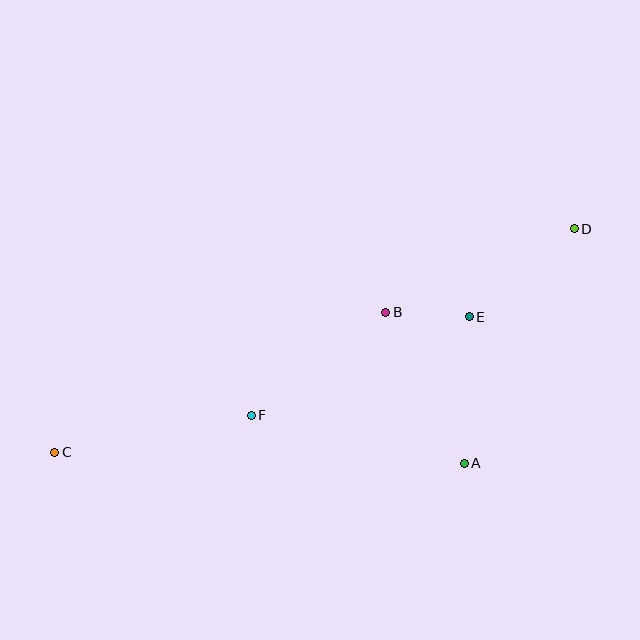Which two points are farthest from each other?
Points C and D are farthest from each other.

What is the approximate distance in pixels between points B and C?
The distance between B and C is approximately 359 pixels.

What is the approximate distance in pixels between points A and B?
The distance between A and B is approximately 170 pixels.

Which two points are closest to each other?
Points B and E are closest to each other.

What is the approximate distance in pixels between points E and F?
The distance between E and F is approximately 239 pixels.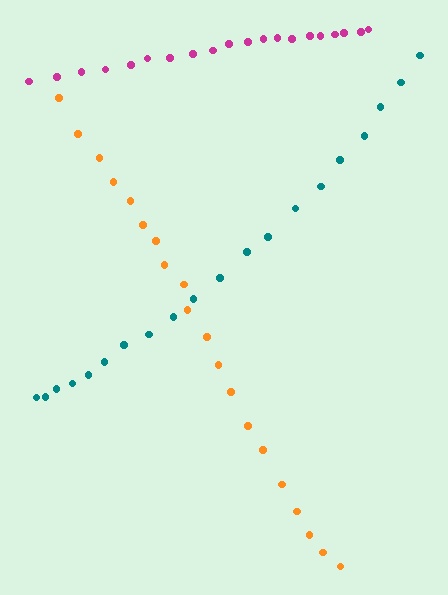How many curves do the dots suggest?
There are 3 distinct paths.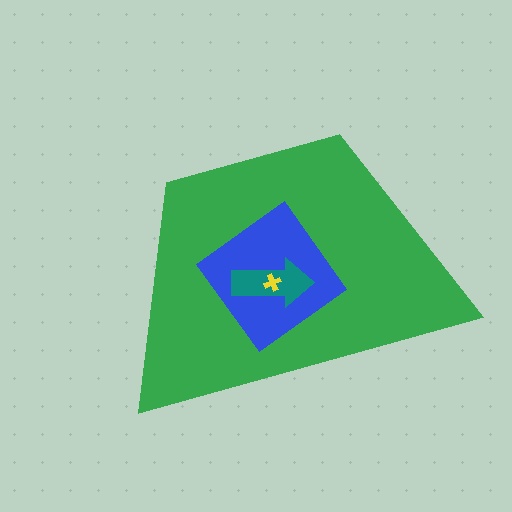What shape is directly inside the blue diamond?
The teal arrow.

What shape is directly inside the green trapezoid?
The blue diamond.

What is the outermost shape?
The green trapezoid.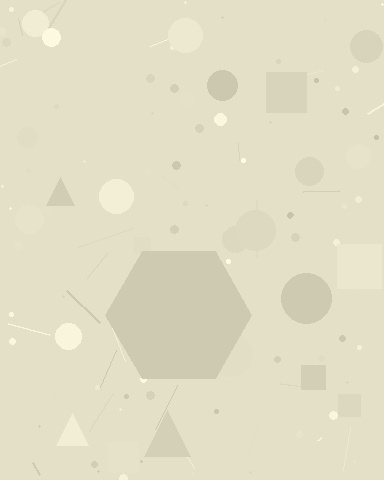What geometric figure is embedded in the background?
A hexagon is embedded in the background.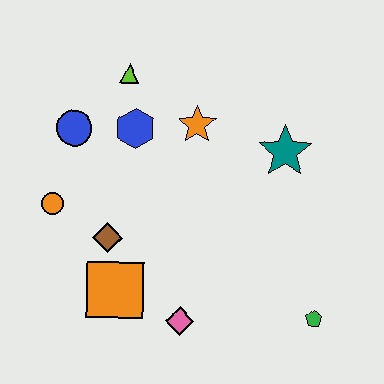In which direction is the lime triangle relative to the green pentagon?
The lime triangle is above the green pentagon.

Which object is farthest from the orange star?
The green pentagon is farthest from the orange star.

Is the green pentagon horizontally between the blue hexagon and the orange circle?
No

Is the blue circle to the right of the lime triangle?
No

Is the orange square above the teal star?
No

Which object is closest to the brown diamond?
The orange square is closest to the brown diamond.